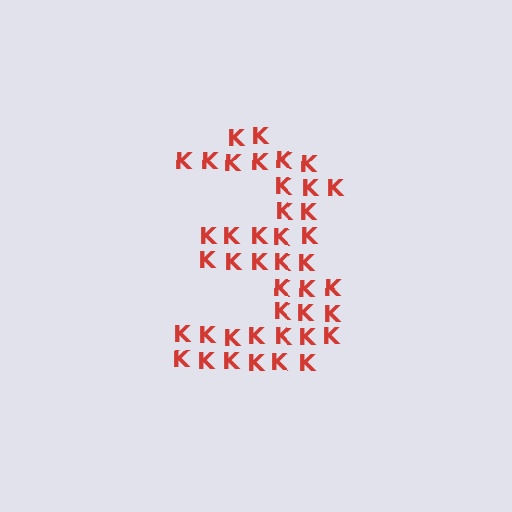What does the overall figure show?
The overall figure shows the digit 3.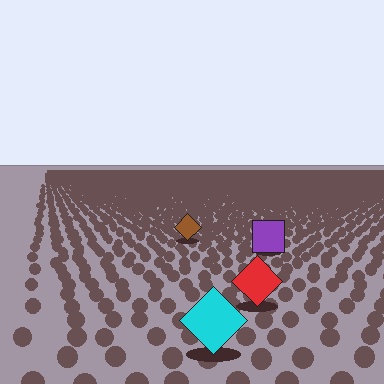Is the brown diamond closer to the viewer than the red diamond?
No. The red diamond is closer — you can tell from the texture gradient: the ground texture is coarser near it.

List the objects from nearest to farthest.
From nearest to farthest: the cyan diamond, the red diamond, the purple square, the brown diamond.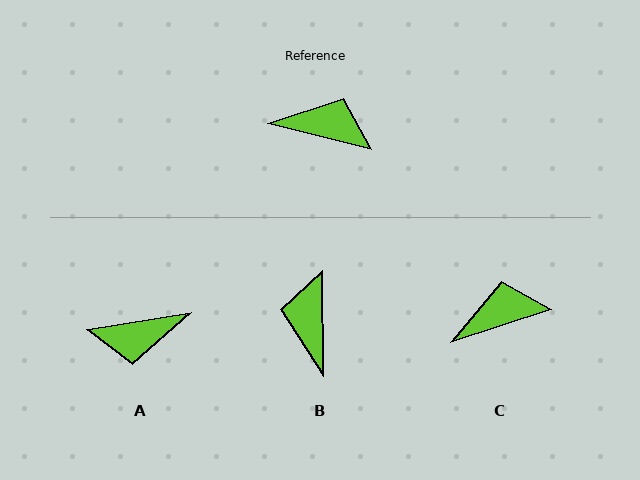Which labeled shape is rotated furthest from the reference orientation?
A, about 157 degrees away.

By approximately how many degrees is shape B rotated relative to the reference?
Approximately 104 degrees counter-clockwise.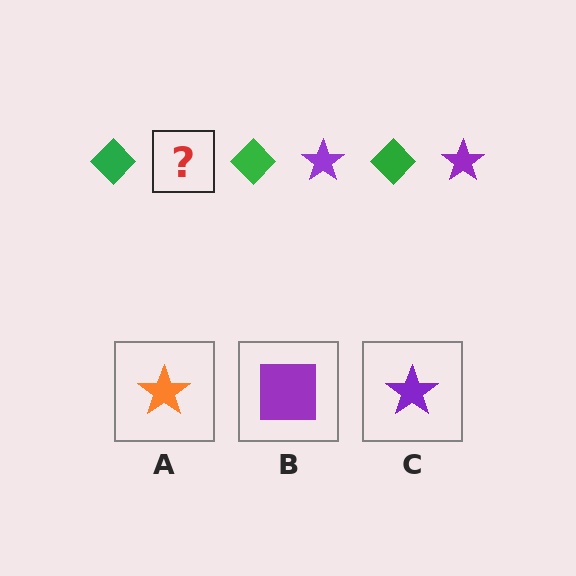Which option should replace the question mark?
Option C.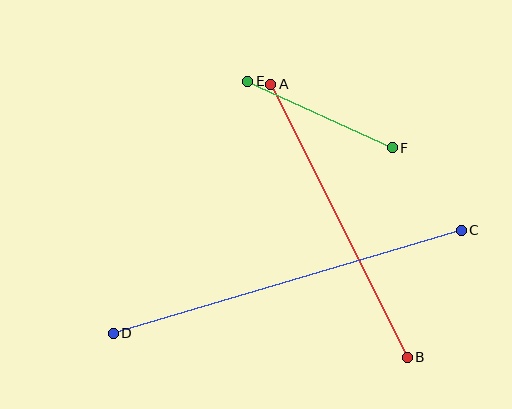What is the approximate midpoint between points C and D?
The midpoint is at approximately (287, 282) pixels.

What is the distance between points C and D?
The distance is approximately 363 pixels.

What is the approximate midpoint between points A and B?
The midpoint is at approximately (339, 221) pixels.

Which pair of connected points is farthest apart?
Points C and D are farthest apart.